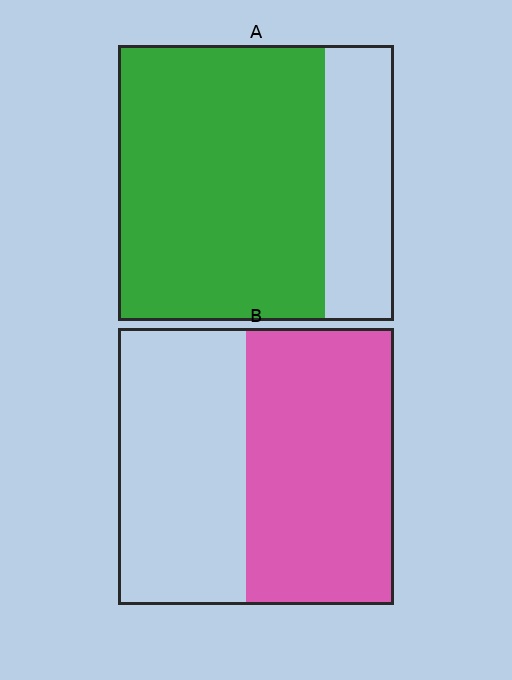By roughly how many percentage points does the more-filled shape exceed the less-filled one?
By roughly 20 percentage points (A over B).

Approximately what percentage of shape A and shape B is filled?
A is approximately 75% and B is approximately 55%.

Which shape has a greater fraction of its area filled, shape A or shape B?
Shape A.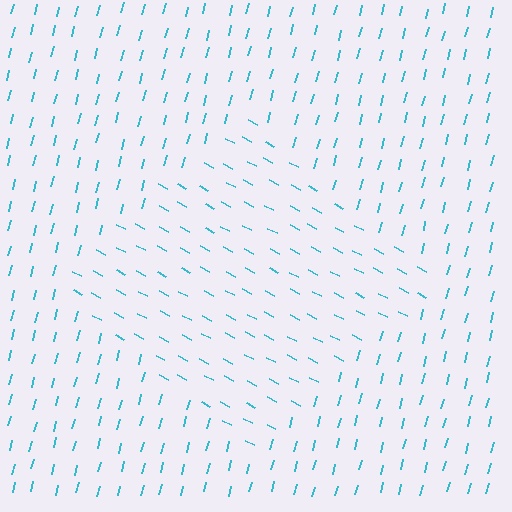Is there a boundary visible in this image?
Yes, there is a texture boundary formed by a change in line orientation.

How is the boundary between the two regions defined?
The boundary is defined purely by a change in line orientation (approximately 77 degrees difference). All lines are the same color and thickness.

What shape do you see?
I see a diamond.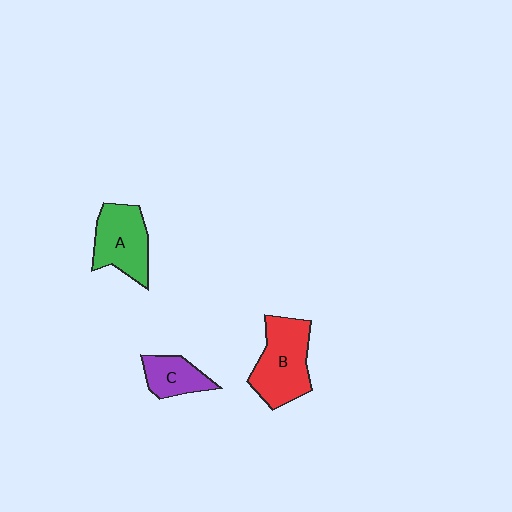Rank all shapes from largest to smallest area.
From largest to smallest: B (red), A (green), C (purple).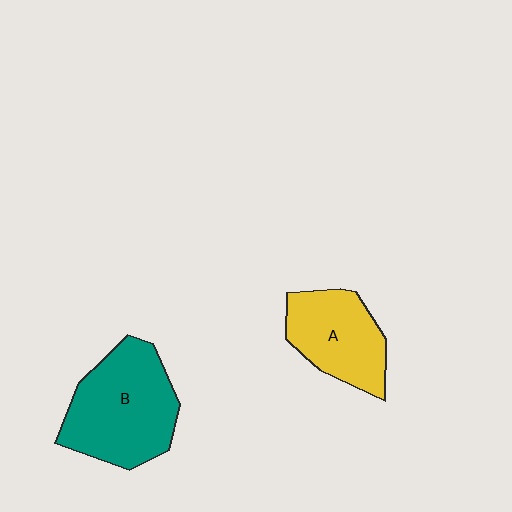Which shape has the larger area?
Shape B (teal).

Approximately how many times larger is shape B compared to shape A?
Approximately 1.4 times.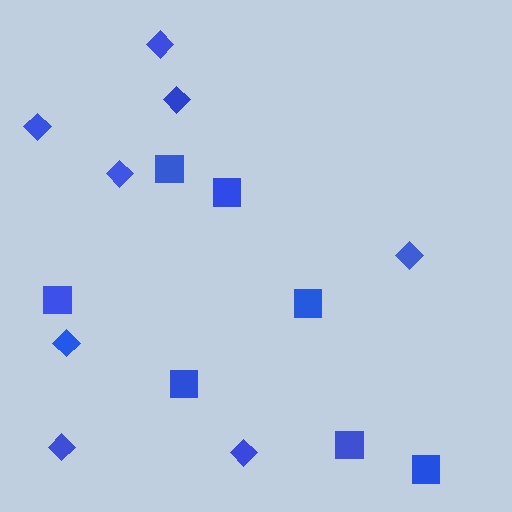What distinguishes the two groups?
There are 2 groups: one group of squares (7) and one group of diamonds (8).